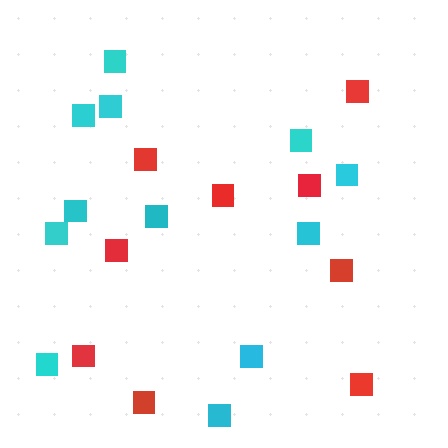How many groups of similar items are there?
There are 2 groups: one group of red squares (9) and one group of cyan squares (12).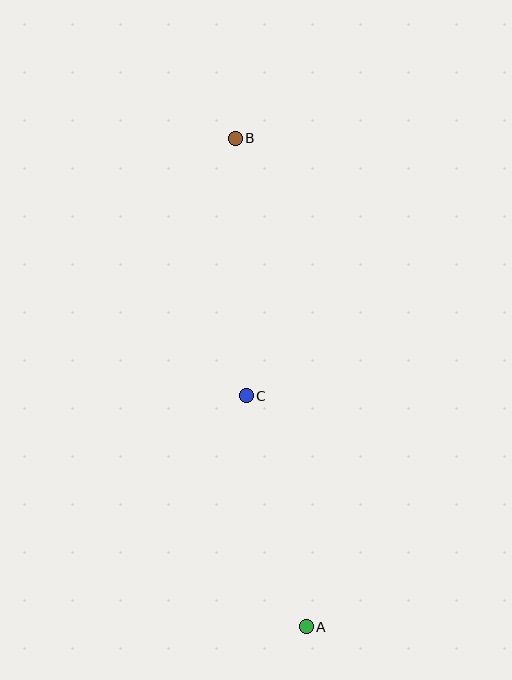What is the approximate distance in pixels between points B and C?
The distance between B and C is approximately 258 pixels.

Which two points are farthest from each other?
Points A and B are farthest from each other.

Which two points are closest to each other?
Points A and C are closest to each other.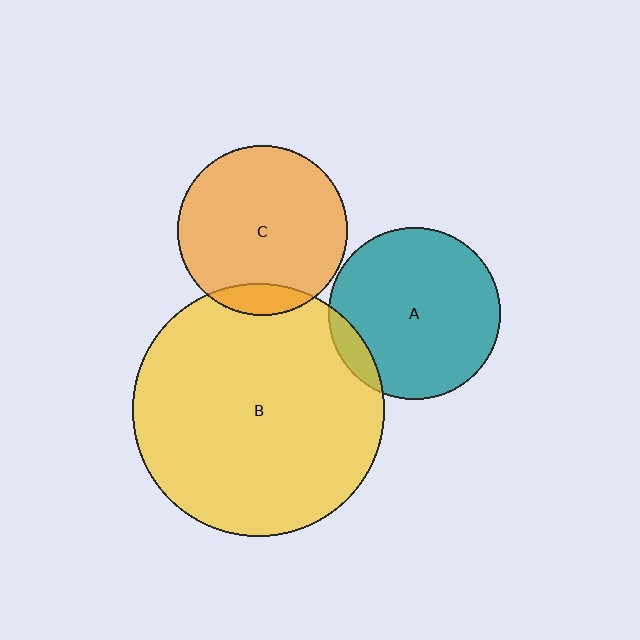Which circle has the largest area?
Circle B (yellow).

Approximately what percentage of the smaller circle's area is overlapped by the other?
Approximately 10%.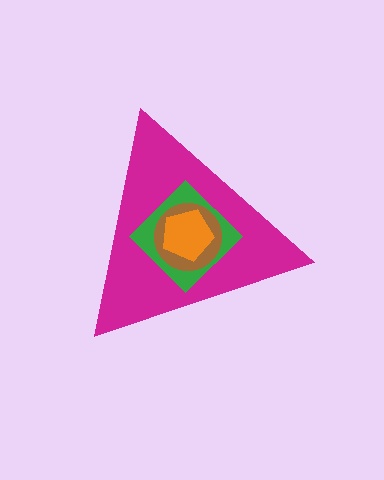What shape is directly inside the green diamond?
The brown circle.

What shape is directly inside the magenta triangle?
The green diamond.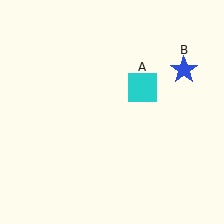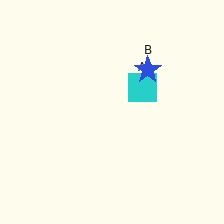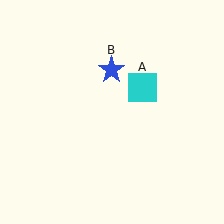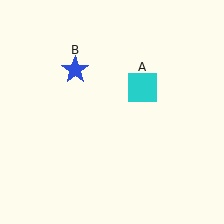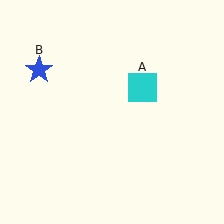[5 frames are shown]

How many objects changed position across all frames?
1 object changed position: blue star (object B).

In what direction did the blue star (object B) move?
The blue star (object B) moved left.